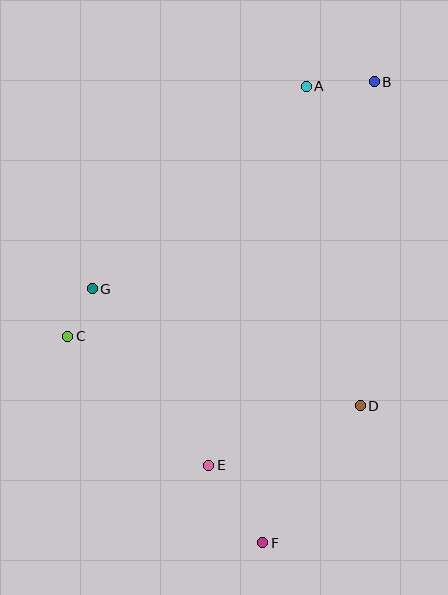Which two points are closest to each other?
Points C and G are closest to each other.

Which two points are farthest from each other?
Points B and F are farthest from each other.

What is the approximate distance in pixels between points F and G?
The distance between F and G is approximately 306 pixels.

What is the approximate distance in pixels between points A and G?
The distance between A and G is approximately 295 pixels.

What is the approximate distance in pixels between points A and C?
The distance between A and C is approximately 346 pixels.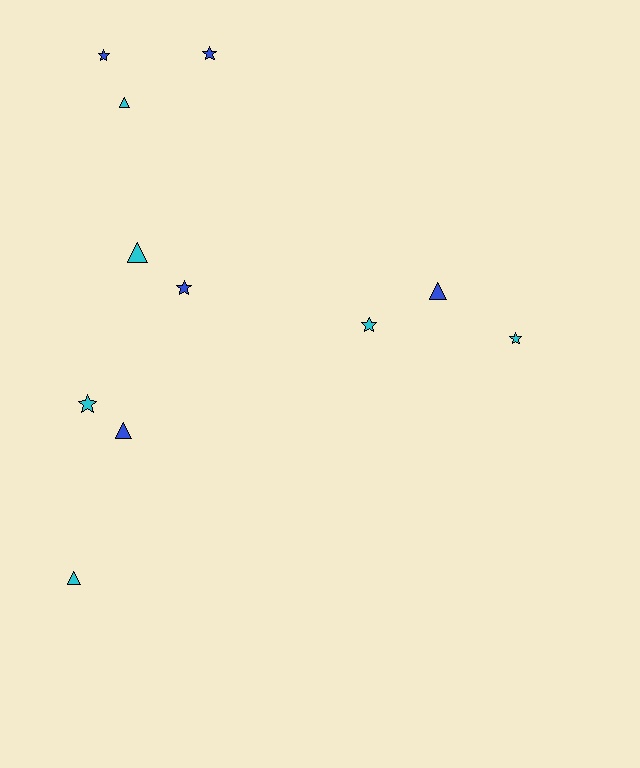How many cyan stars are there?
There are 3 cyan stars.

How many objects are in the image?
There are 11 objects.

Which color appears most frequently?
Cyan, with 6 objects.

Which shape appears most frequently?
Star, with 6 objects.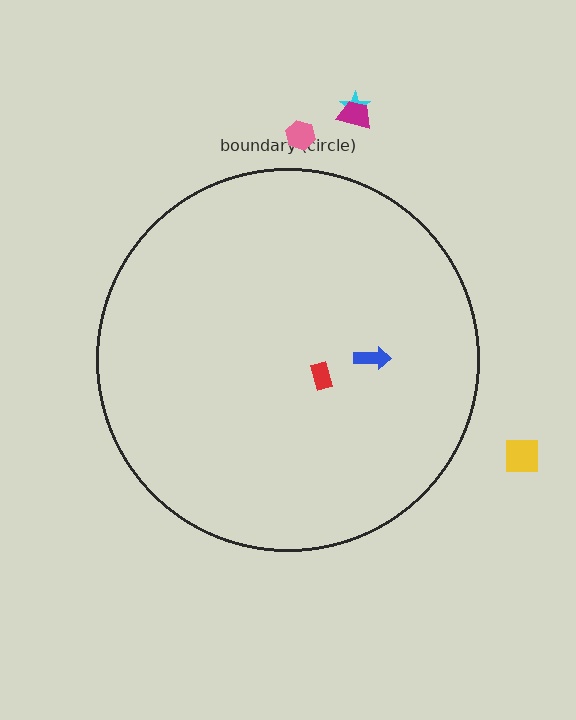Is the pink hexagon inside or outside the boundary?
Outside.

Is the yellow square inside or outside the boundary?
Outside.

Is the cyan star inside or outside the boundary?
Outside.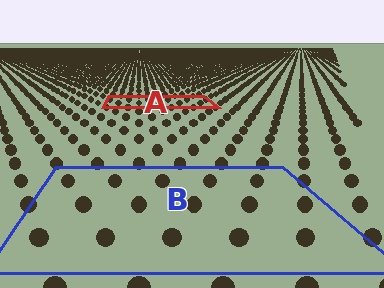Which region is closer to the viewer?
Region B is closer. The texture elements there are larger and more spread out.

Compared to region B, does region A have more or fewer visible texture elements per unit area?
Region A has more texture elements per unit area — they are packed more densely because it is farther away.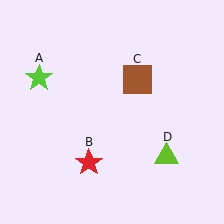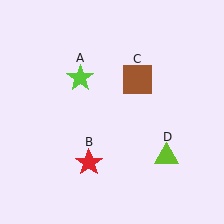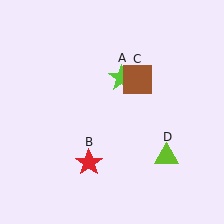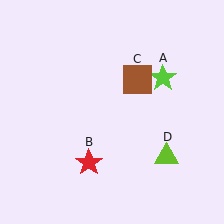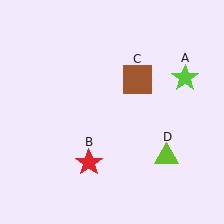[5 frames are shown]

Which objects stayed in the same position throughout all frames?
Red star (object B) and brown square (object C) and lime triangle (object D) remained stationary.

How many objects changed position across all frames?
1 object changed position: lime star (object A).